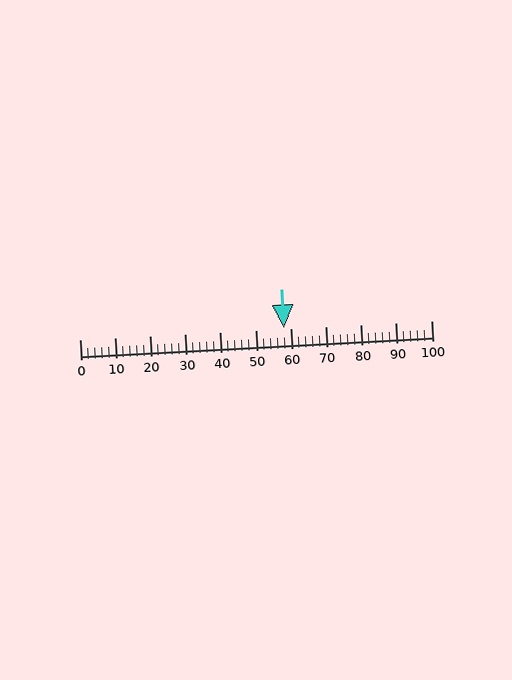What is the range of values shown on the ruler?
The ruler shows values from 0 to 100.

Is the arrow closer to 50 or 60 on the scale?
The arrow is closer to 60.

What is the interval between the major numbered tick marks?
The major tick marks are spaced 10 units apart.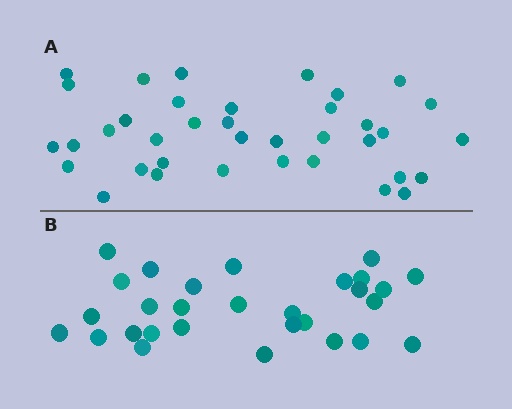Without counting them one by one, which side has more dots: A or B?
Region A (the top region) has more dots.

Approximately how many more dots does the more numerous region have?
Region A has roughly 8 or so more dots than region B.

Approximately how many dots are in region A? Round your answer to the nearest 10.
About 40 dots. (The exact count is 37, which rounds to 40.)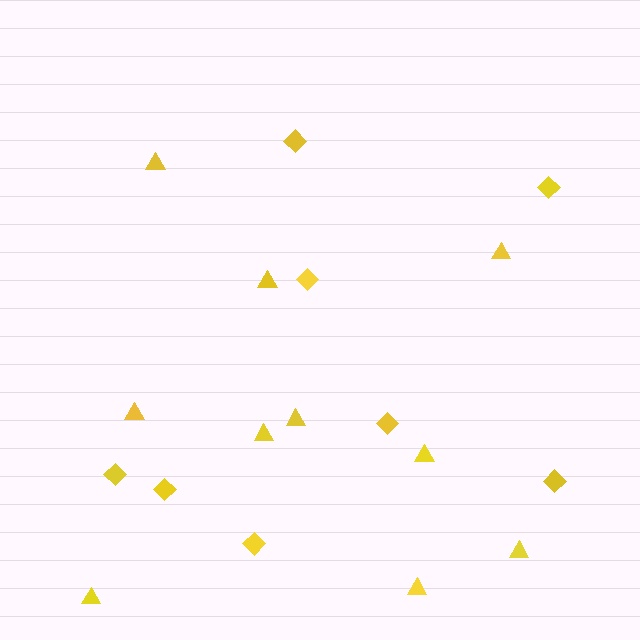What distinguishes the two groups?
There are 2 groups: one group of diamonds (8) and one group of triangles (10).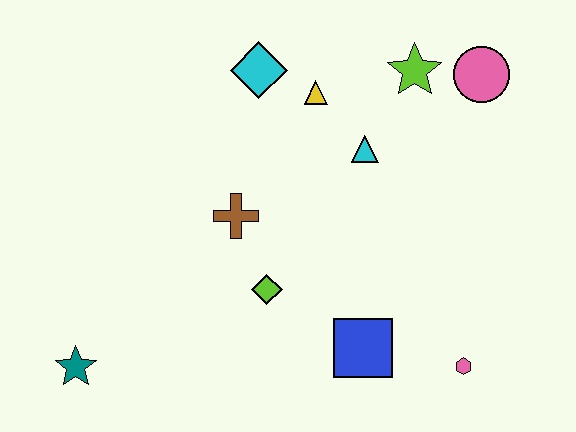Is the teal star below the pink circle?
Yes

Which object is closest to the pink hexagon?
The blue square is closest to the pink hexagon.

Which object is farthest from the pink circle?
The teal star is farthest from the pink circle.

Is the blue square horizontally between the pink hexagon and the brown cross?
Yes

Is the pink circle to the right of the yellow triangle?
Yes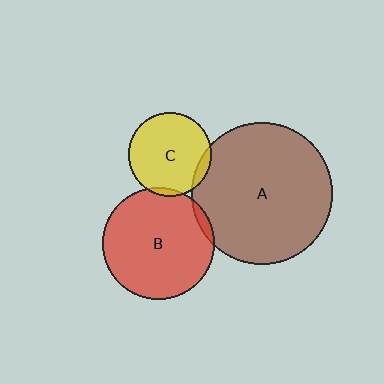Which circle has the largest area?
Circle A (brown).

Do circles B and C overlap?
Yes.